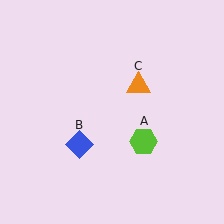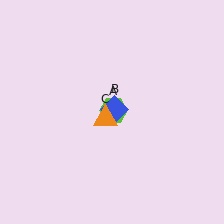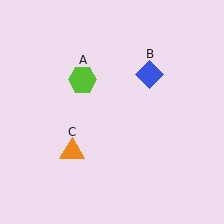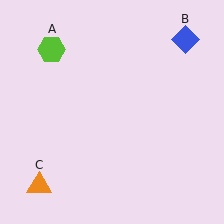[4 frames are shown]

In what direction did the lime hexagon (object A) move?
The lime hexagon (object A) moved up and to the left.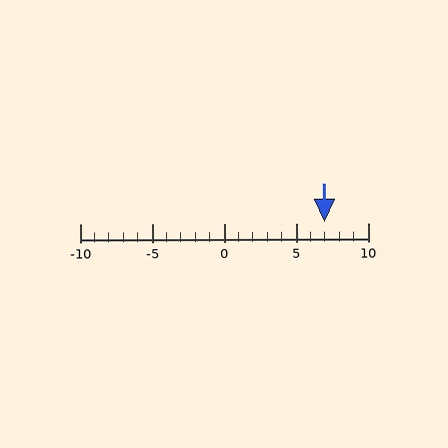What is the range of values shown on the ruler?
The ruler shows values from -10 to 10.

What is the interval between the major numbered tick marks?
The major tick marks are spaced 5 units apart.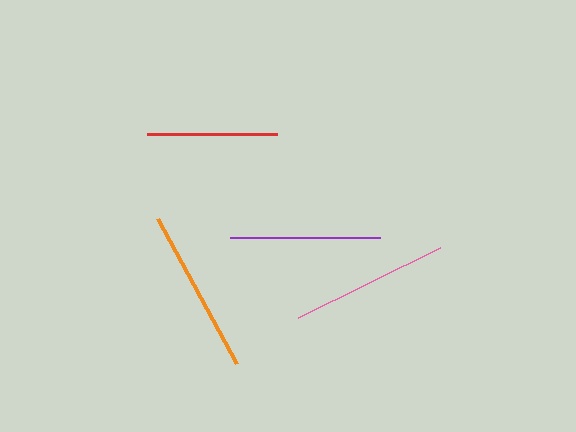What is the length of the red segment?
The red segment is approximately 130 pixels long.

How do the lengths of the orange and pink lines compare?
The orange and pink lines are approximately the same length.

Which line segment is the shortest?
The red line is the shortest at approximately 130 pixels.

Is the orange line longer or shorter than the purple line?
The orange line is longer than the purple line.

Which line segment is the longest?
The orange line is the longest at approximately 164 pixels.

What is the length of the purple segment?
The purple segment is approximately 150 pixels long.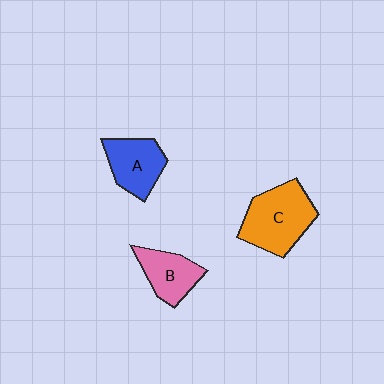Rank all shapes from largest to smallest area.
From largest to smallest: C (orange), A (blue), B (pink).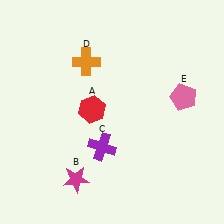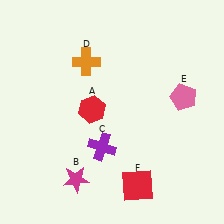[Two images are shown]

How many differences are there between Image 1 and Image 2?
There is 1 difference between the two images.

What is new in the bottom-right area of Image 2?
A red square (F) was added in the bottom-right area of Image 2.